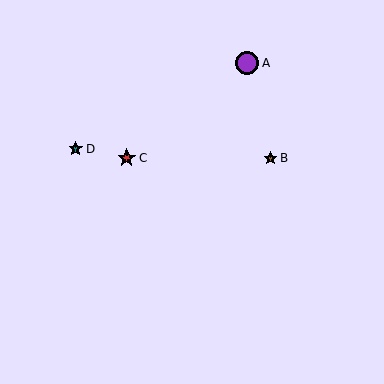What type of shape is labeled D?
Shape D is a teal star.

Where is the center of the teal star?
The center of the teal star is at (76, 149).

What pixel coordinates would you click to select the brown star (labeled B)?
Click at (271, 158) to select the brown star B.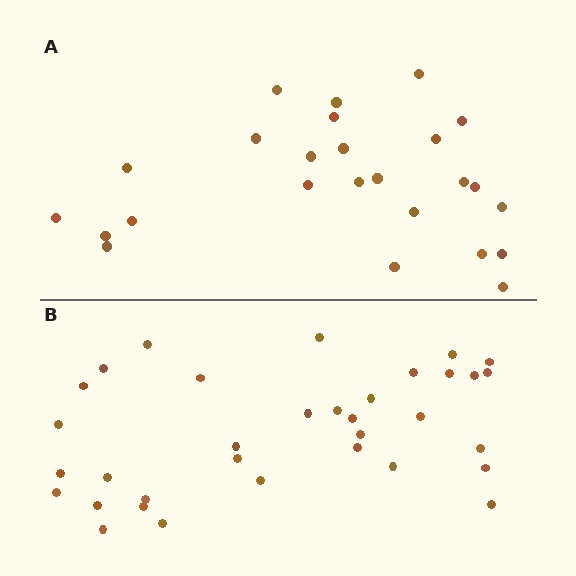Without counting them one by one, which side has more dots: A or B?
Region B (the bottom region) has more dots.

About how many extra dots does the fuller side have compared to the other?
Region B has roughly 8 or so more dots than region A.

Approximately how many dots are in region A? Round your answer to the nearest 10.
About 20 dots. (The exact count is 25, which rounds to 20.)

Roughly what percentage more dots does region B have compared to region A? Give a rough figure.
About 35% more.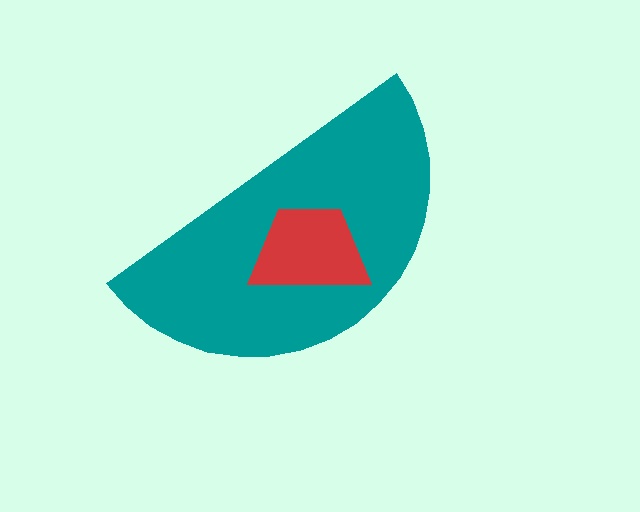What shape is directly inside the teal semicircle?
The red trapezoid.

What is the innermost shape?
The red trapezoid.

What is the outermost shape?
The teal semicircle.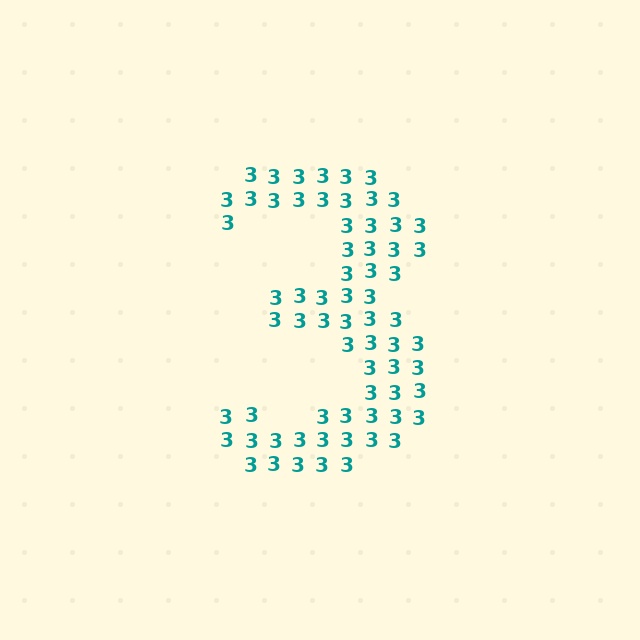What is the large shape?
The large shape is the digit 3.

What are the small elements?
The small elements are digit 3's.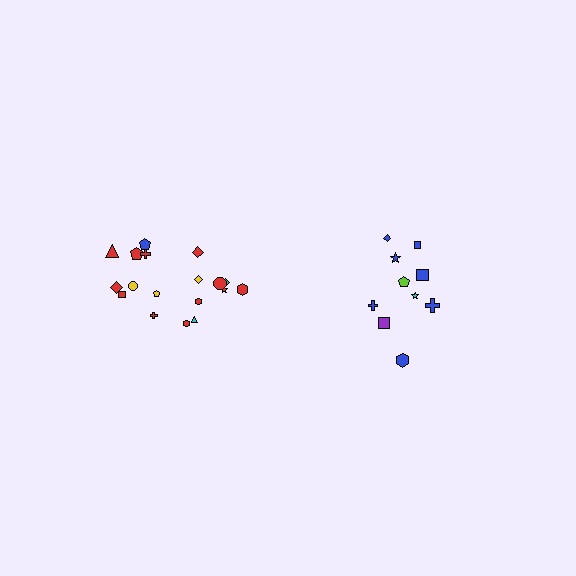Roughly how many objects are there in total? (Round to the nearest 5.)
Roughly 30 objects in total.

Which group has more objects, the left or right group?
The left group.